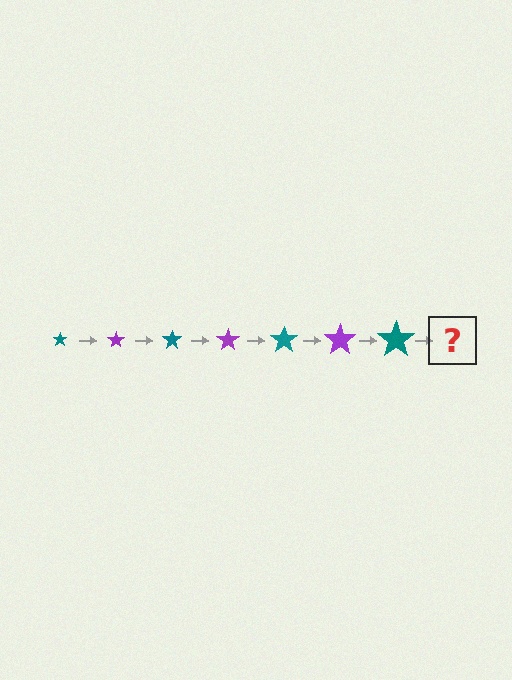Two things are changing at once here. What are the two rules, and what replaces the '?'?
The two rules are that the star grows larger each step and the color cycles through teal and purple. The '?' should be a purple star, larger than the previous one.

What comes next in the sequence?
The next element should be a purple star, larger than the previous one.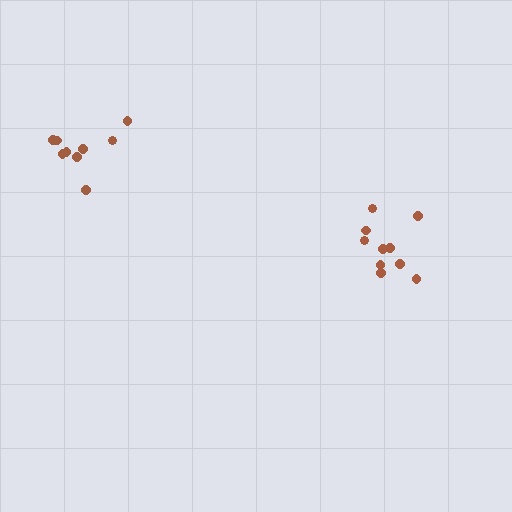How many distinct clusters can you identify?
There are 2 distinct clusters.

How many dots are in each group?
Group 1: 10 dots, Group 2: 9 dots (19 total).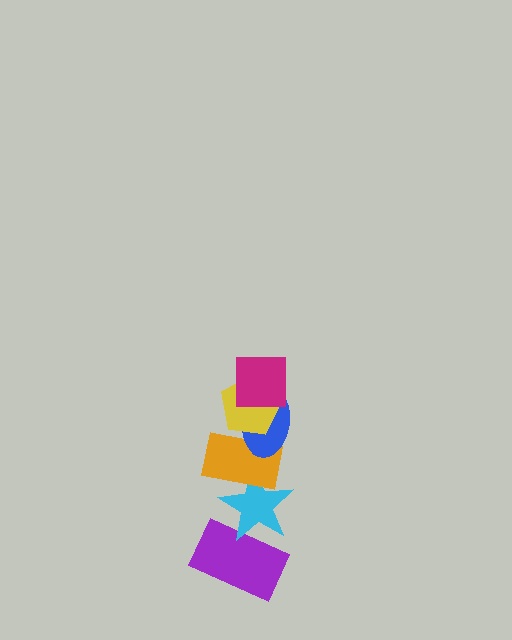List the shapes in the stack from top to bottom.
From top to bottom: the magenta square, the yellow pentagon, the blue ellipse, the orange rectangle, the cyan star, the purple rectangle.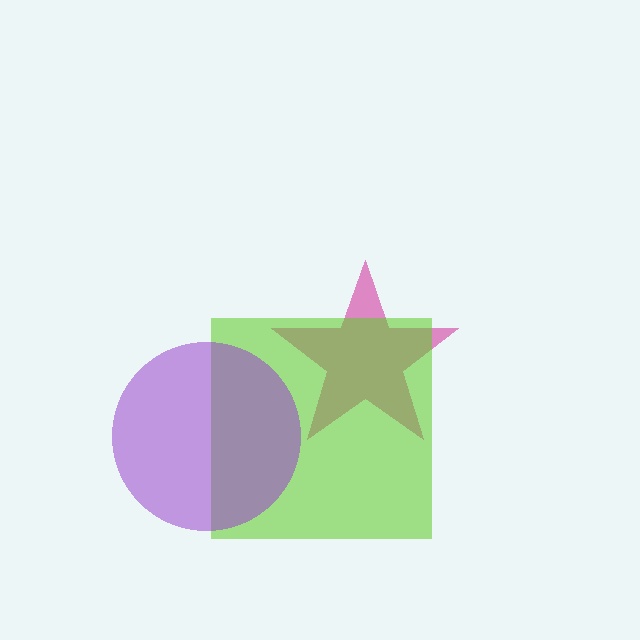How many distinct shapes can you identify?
There are 3 distinct shapes: a magenta star, a lime square, a purple circle.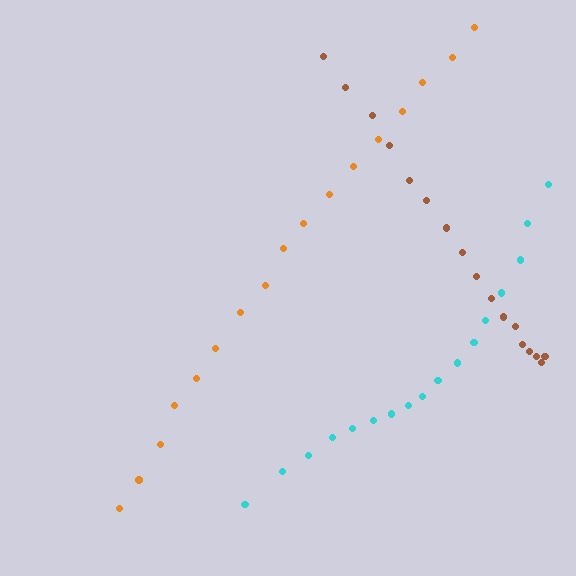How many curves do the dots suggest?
There are 3 distinct paths.